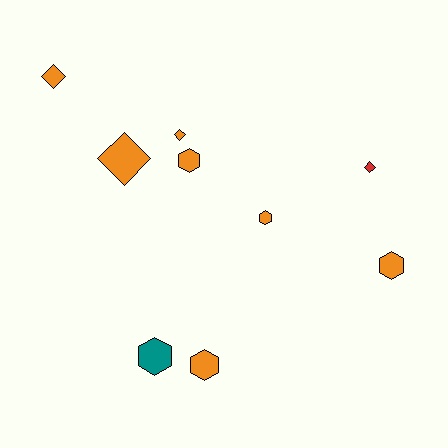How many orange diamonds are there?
There are 3 orange diamonds.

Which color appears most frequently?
Orange, with 7 objects.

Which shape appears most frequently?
Hexagon, with 5 objects.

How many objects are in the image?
There are 9 objects.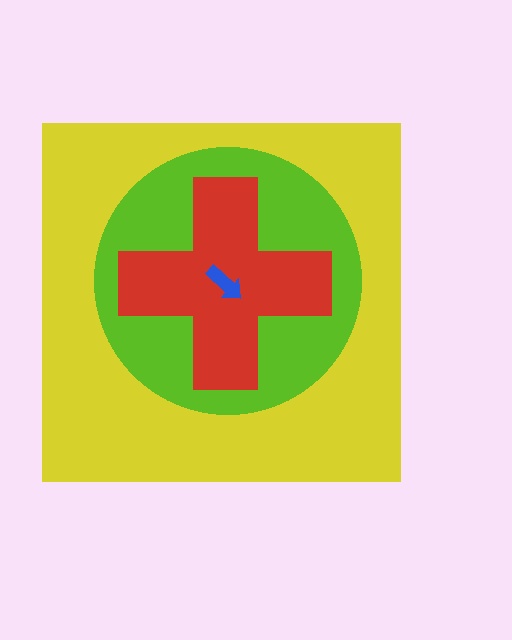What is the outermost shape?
The yellow square.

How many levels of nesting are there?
4.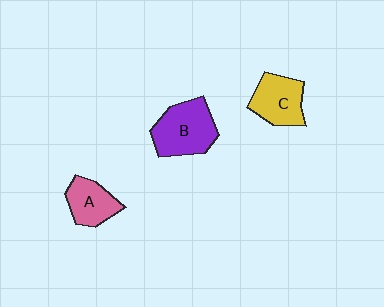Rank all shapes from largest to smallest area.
From largest to smallest: B (purple), C (yellow), A (pink).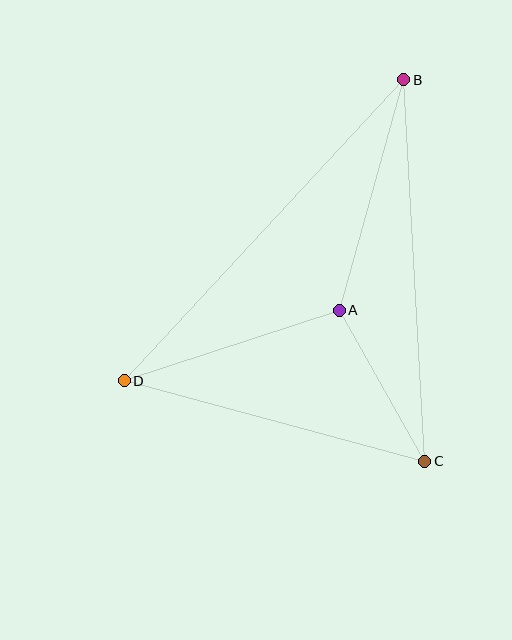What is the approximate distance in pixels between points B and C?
The distance between B and C is approximately 382 pixels.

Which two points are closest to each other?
Points A and C are closest to each other.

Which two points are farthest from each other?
Points B and D are farthest from each other.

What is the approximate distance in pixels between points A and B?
The distance between A and B is approximately 240 pixels.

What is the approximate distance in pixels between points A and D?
The distance between A and D is approximately 226 pixels.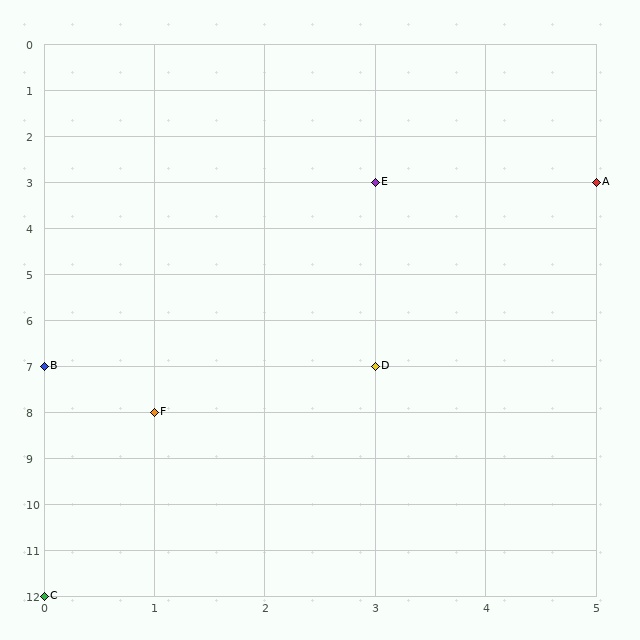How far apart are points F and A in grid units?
Points F and A are 4 columns and 5 rows apart (about 6.4 grid units diagonally).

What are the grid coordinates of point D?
Point D is at grid coordinates (3, 7).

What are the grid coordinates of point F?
Point F is at grid coordinates (1, 8).